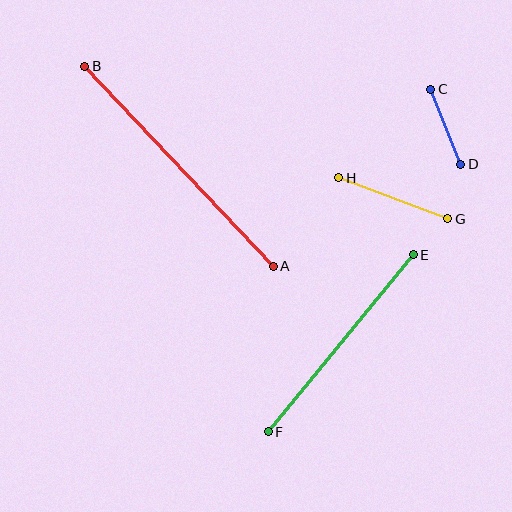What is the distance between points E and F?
The distance is approximately 229 pixels.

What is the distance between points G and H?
The distance is approximately 116 pixels.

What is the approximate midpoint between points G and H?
The midpoint is at approximately (393, 198) pixels.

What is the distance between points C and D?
The distance is approximately 81 pixels.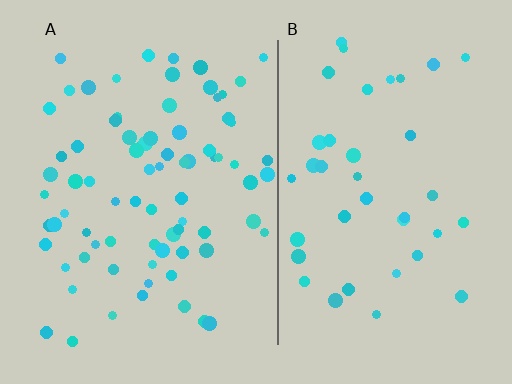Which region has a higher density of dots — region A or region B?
A (the left).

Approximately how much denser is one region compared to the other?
Approximately 2.0× — region A over region B.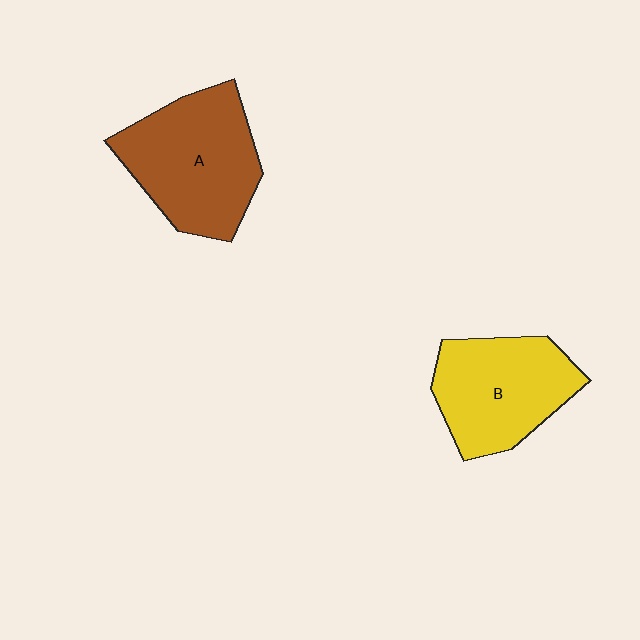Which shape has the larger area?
Shape A (brown).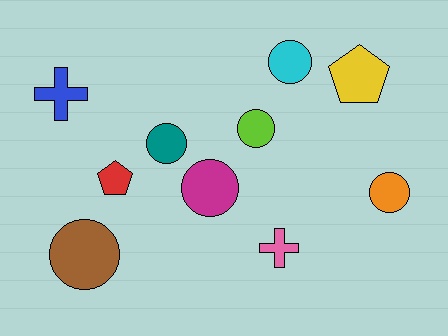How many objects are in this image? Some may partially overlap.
There are 10 objects.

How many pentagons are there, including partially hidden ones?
There are 2 pentagons.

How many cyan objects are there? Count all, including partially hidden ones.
There is 1 cyan object.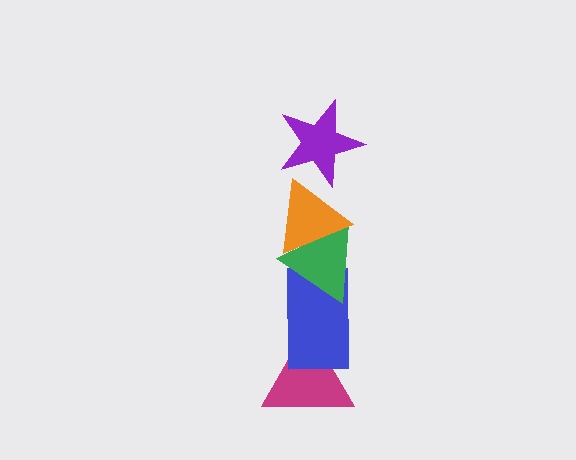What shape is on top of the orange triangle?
The purple star is on top of the orange triangle.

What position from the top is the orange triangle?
The orange triangle is 2nd from the top.